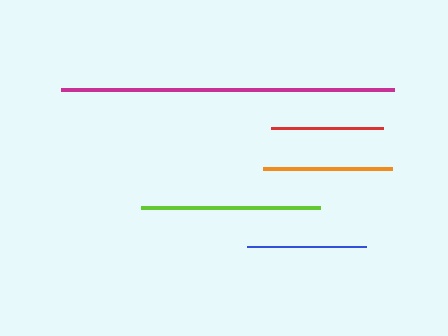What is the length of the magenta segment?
The magenta segment is approximately 333 pixels long.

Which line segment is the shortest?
The red line is the shortest at approximately 112 pixels.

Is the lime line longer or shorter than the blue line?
The lime line is longer than the blue line.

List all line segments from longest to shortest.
From longest to shortest: magenta, lime, orange, blue, red.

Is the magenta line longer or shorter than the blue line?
The magenta line is longer than the blue line.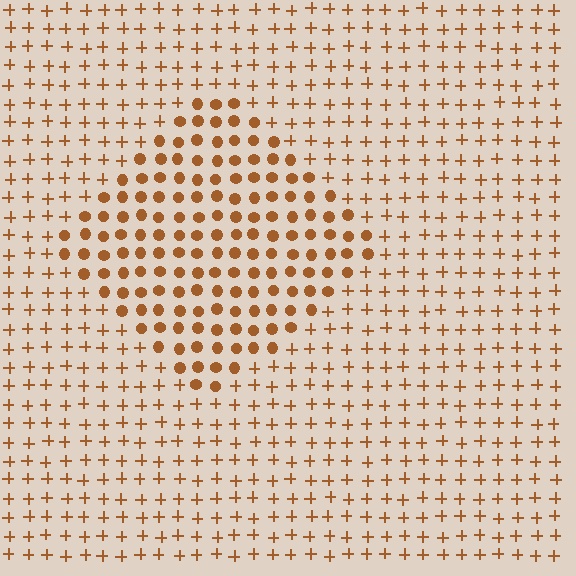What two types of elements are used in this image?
The image uses circles inside the diamond region and plus signs outside it.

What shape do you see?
I see a diamond.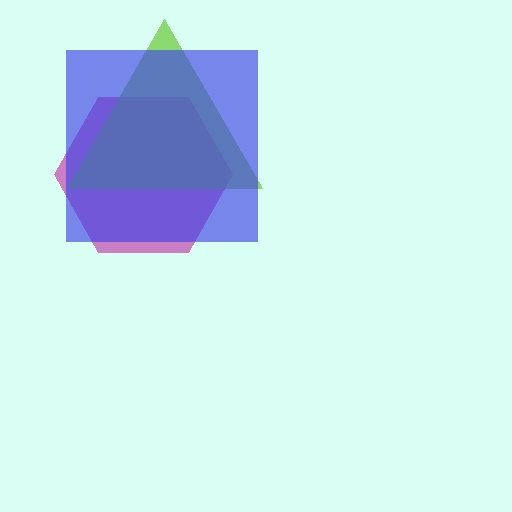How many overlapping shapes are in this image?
There are 3 overlapping shapes in the image.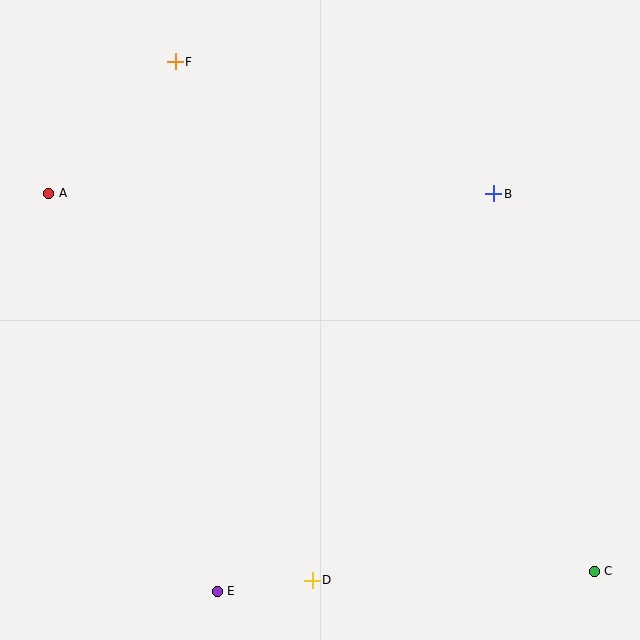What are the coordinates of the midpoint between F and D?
The midpoint between F and D is at (244, 321).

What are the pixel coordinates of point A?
Point A is at (49, 193).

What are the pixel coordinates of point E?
Point E is at (217, 591).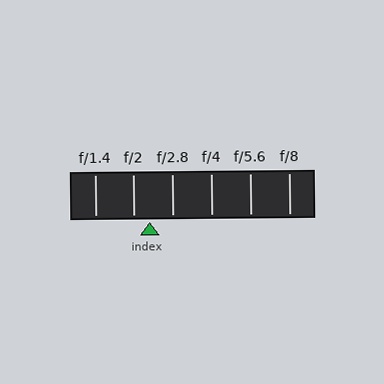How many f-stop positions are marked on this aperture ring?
There are 6 f-stop positions marked.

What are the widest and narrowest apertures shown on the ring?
The widest aperture shown is f/1.4 and the narrowest is f/8.